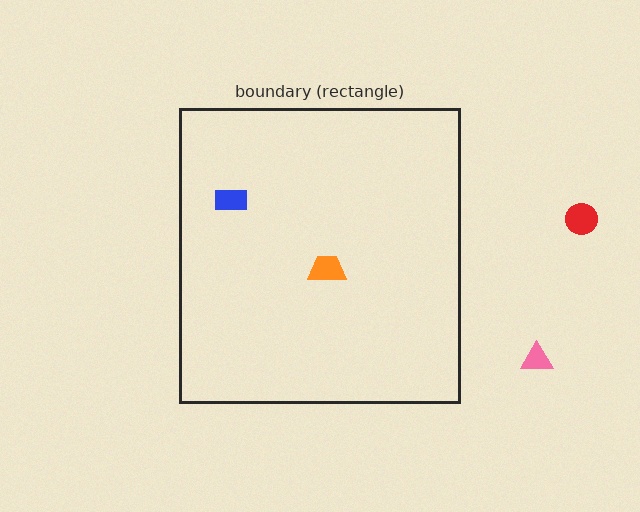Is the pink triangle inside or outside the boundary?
Outside.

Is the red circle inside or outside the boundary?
Outside.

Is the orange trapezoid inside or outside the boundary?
Inside.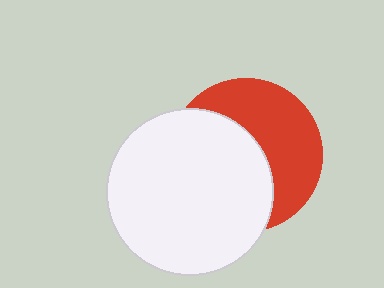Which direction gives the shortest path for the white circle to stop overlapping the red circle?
Moving left gives the shortest separation.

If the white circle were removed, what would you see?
You would see the complete red circle.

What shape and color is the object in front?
The object in front is a white circle.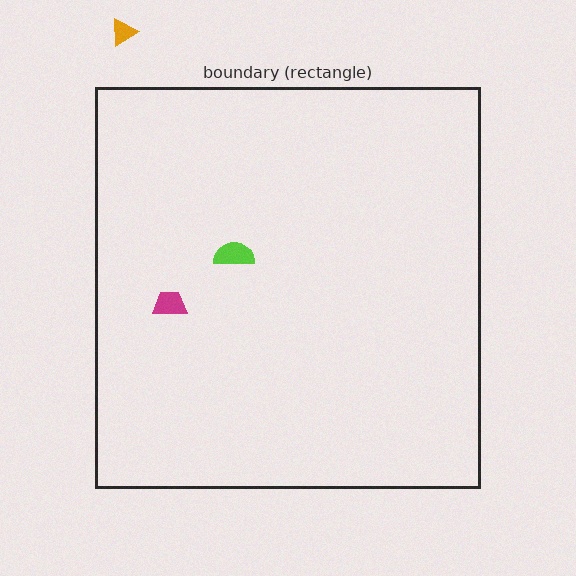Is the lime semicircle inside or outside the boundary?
Inside.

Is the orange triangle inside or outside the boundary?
Outside.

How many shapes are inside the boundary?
2 inside, 1 outside.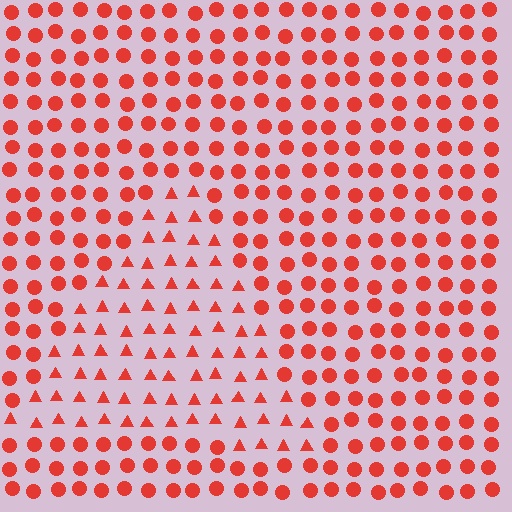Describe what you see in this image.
The image is filled with small red elements arranged in a uniform grid. A triangle-shaped region contains triangles, while the surrounding area contains circles. The boundary is defined purely by the change in element shape.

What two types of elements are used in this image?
The image uses triangles inside the triangle region and circles outside it.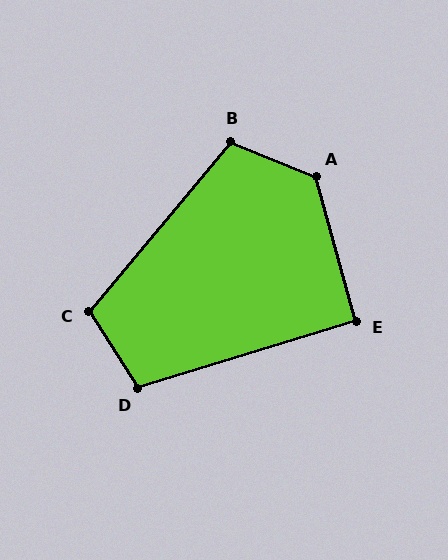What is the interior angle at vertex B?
Approximately 108 degrees (obtuse).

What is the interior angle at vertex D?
Approximately 105 degrees (obtuse).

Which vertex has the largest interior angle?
A, at approximately 128 degrees.